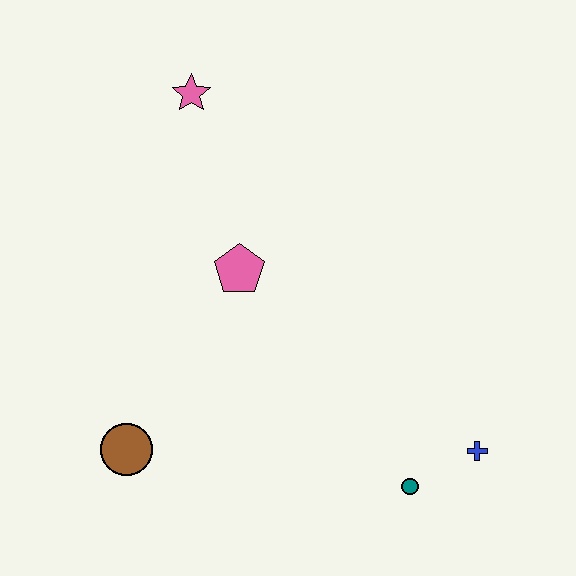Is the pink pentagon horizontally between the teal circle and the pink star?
Yes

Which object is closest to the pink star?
The pink pentagon is closest to the pink star.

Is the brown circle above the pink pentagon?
No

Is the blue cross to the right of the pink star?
Yes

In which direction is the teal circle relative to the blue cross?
The teal circle is to the left of the blue cross.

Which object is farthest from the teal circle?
The pink star is farthest from the teal circle.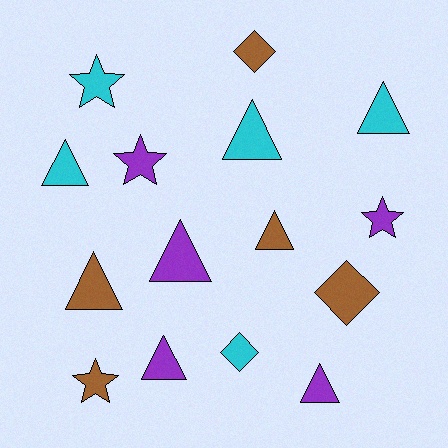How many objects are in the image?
There are 15 objects.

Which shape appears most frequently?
Triangle, with 8 objects.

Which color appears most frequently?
Brown, with 5 objects.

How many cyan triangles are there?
There are 3 cyan triangles.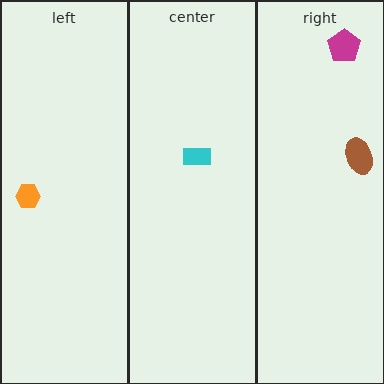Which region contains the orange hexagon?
The left region.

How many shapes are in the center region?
1.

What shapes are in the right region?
The magenta pentagon, the brown ellipse.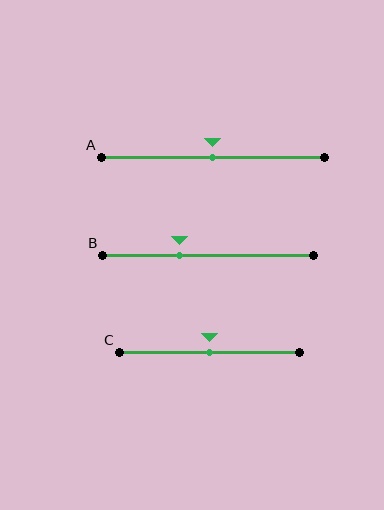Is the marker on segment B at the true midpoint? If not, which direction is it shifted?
No, the marker on segment B is shifted to the left by about 13% of the segment length.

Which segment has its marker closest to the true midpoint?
Segment A has its marker closest to the true midpoint.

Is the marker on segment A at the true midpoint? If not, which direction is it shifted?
Yes, the marker on segment A is at the true midpoint.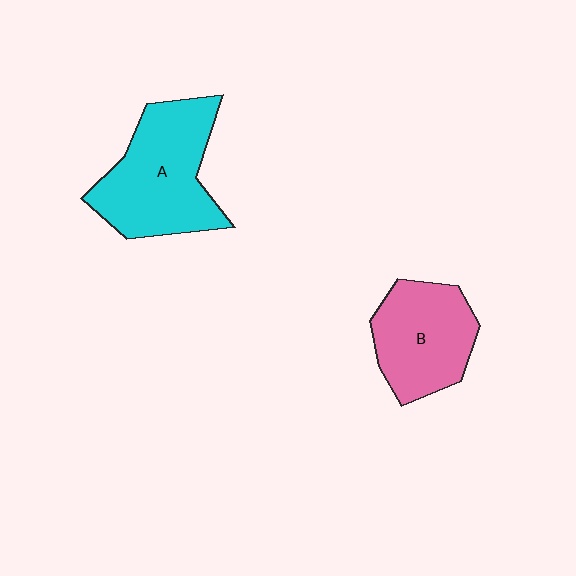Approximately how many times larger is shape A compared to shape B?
Approximately 1.3 times.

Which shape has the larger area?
Shape A (cyan).